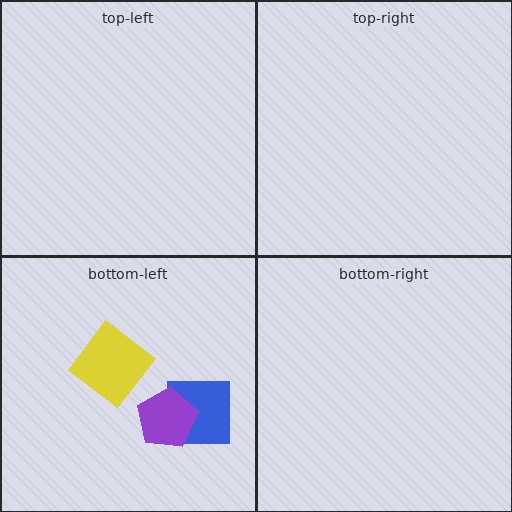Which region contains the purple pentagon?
The bottom-left region.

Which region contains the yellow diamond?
The bottom-left region.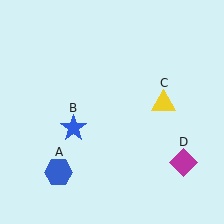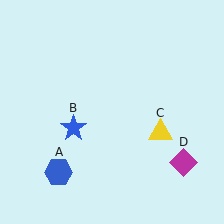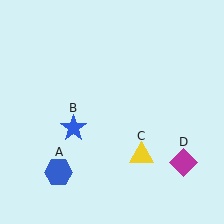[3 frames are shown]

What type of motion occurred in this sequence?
The yellow triangle (object C) rotated clockwise around the center of the scene.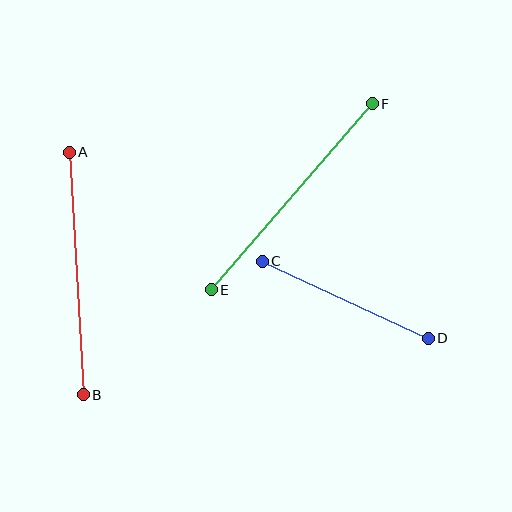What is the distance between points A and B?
The distance is approximately 243 pixels.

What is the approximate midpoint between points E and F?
The midpoint is at approximately (292, 197) pixels.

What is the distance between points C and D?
The distance is approximately 183 pixels.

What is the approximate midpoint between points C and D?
The midpoint is at approximately (345, 300) pixels.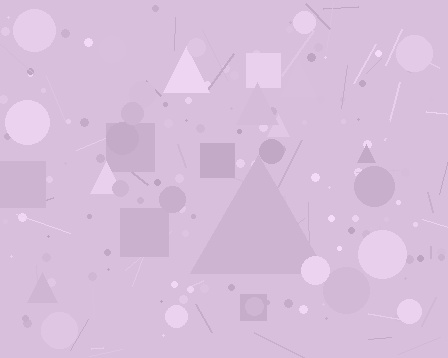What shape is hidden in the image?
A triangle is hidden in the image.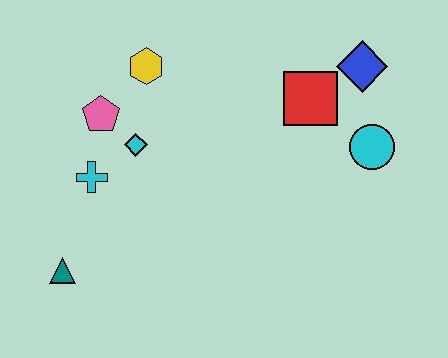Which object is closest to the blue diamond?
The red square is closest to the blue diamond.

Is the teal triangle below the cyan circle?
Yes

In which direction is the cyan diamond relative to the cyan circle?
The cyan diamond is to the left of the cyan circle.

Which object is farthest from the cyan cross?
The blue diamond is farthest from the cyan cross.